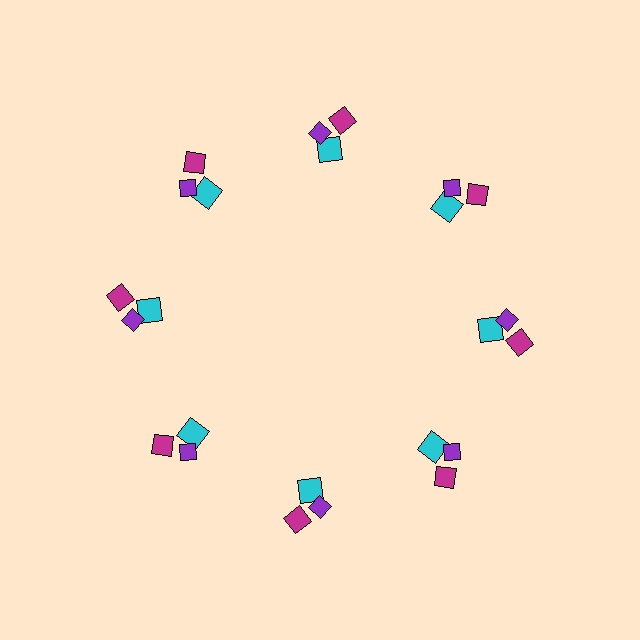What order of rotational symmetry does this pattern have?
This pattern has 8-fold rotational symmetry.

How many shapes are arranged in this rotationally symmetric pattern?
There are 24 shapes, arranged in 8 groups of 3.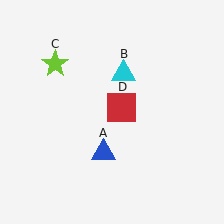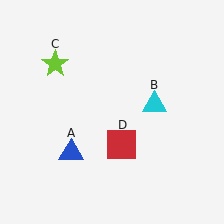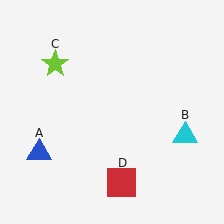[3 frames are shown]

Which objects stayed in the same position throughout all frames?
Lime star (object C) remained stationary.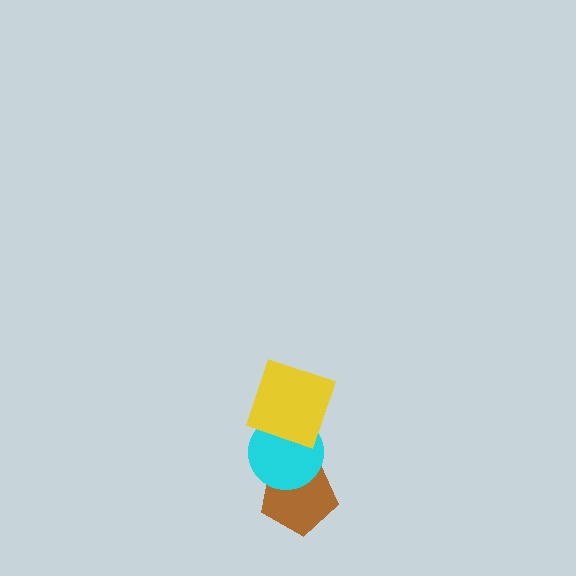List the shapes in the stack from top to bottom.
From top to bottom: the yellow square, the cyan circle, the brown pentagon.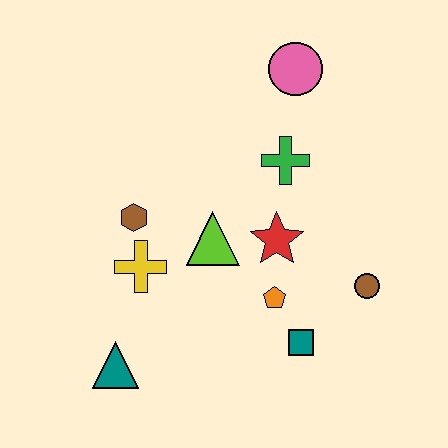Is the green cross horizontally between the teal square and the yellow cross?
Yes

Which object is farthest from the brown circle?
The teal triangle is farthest from the brown circle.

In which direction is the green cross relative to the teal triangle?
The green cross is above the teal triangle.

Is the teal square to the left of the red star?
No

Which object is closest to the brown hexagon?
The yellow cross is closest to the brown hexagon.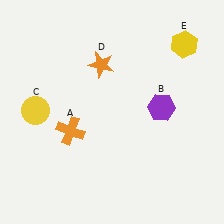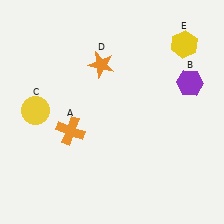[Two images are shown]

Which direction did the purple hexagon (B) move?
The purple hexagon (B) moved right.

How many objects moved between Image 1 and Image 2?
1 object moved between the two images.